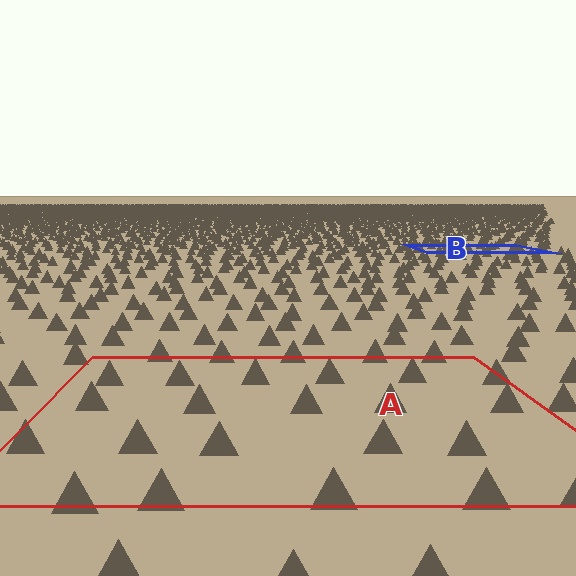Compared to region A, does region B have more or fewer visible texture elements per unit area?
Region B has more texture elements per unit area — they are packed more densely because it is farther away.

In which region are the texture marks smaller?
The texture marks are smaller in region B, because it is farther away.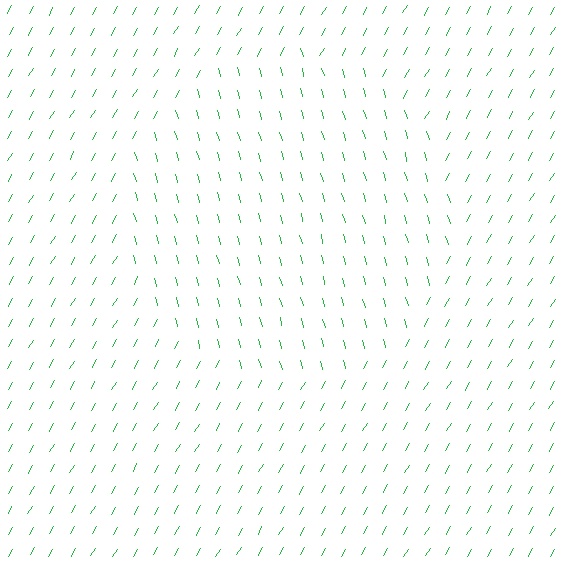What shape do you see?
I see a circle.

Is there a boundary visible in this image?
Yes, there is a texture boundary formed by a change in line orientation.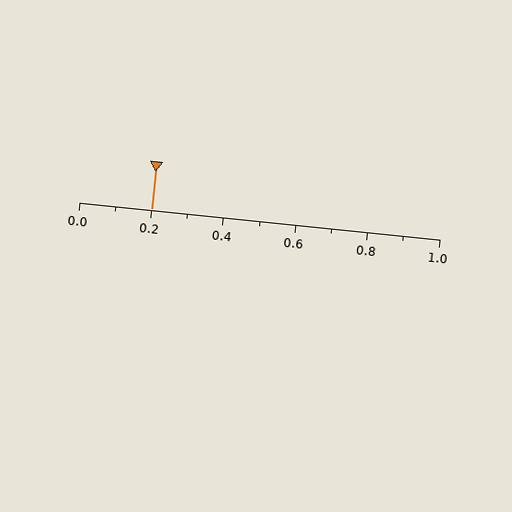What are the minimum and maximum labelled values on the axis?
The axis runs from 0.0 to 1.0.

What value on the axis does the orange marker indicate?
The marker indicates approximately 0.2.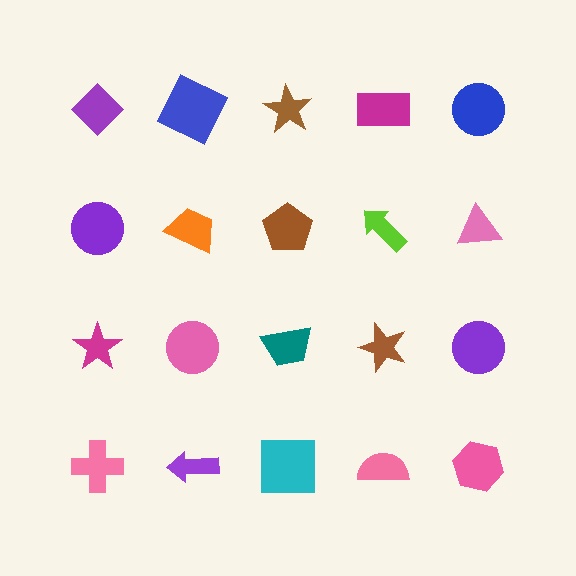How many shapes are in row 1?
5 shapes.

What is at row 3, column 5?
A purple circle.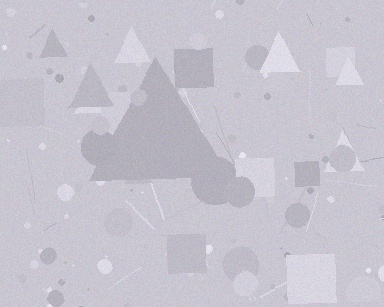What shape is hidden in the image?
A triangle is hidden in the image.